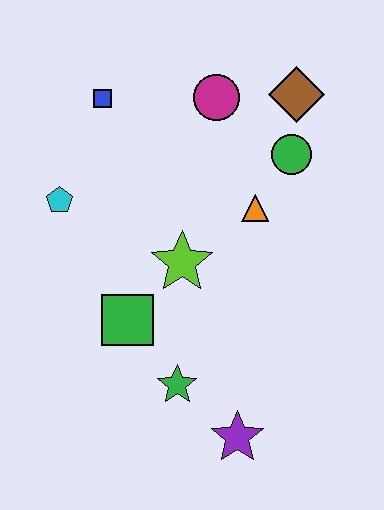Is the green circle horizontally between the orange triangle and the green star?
No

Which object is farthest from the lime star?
The brown diamond is farthest from the lime star.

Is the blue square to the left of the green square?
Yes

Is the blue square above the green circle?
Yes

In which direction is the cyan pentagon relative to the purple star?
The cyan pentagon is above the purple star.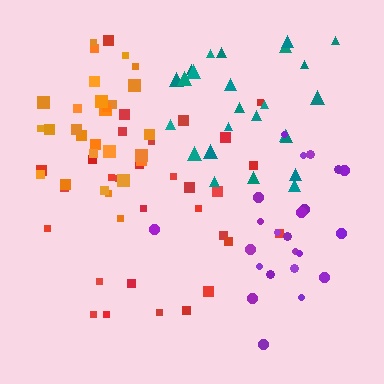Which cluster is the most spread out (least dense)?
Red.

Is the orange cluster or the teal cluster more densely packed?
Teal.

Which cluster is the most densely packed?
Purple.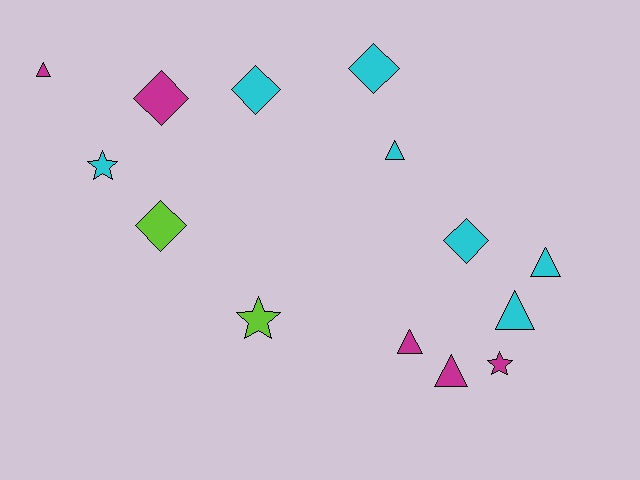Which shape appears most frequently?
Triangle, with 6 objects.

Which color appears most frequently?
Cyan, with 7 objects.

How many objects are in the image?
There are 14 objects.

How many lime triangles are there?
There are no lime triangles.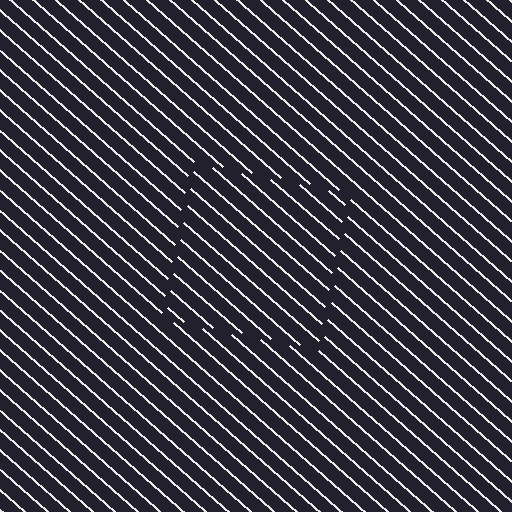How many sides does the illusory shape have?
4 sides — the line-ends trace a square.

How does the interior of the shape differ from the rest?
The interior of the shape contains the same grating, shifted by half a period — the contour is defined by the phase discontinuity where line-ends from the inner and outer gratings abut.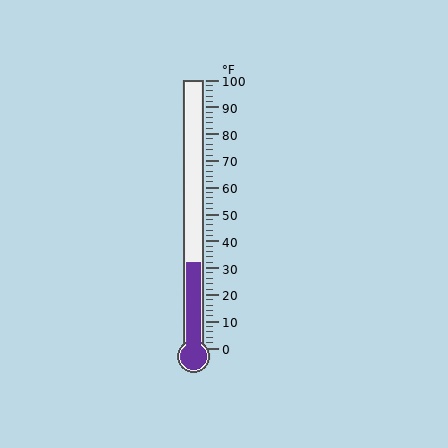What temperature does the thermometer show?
The thermometer shows approximately 32°F.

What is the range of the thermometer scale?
The thermometer scale ranges from 0°F to 100°F.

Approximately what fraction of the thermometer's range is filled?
The thermometer is filled to approximately 30% of its range.